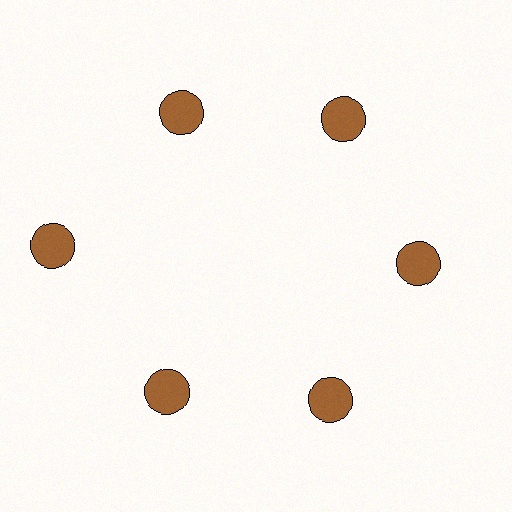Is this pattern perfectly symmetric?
No. The 6 brown circles are arranged in a ring, but one element near the 9 o'clock position is pushed outward from the center, breaking the 6-fold rotational symmetry.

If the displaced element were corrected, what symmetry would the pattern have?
It would have 6-fold rotational symmetry — the pattern would map onto itself every 60 degrees.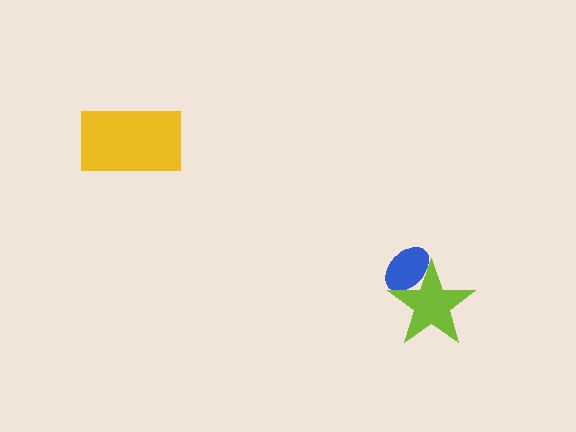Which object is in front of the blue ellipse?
The lime star is in front of the blue ellipse.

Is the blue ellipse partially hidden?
Yes, it is partially covered by another shape.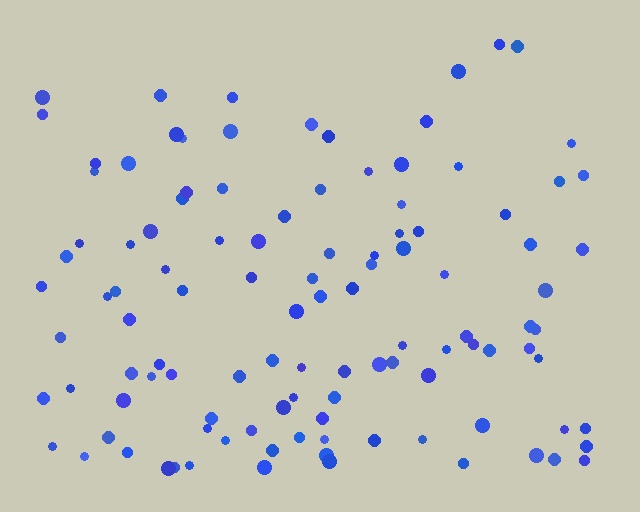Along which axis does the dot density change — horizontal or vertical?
Vertical.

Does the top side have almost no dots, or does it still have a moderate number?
Still a moderate number, just noticeably fewer than the bottom.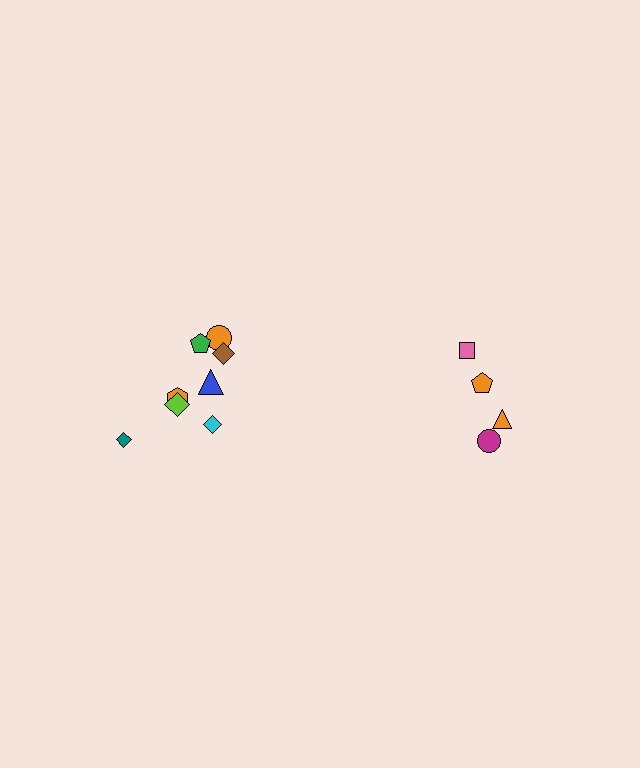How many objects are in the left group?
There are 8 objects.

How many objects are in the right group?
There are 4 objects.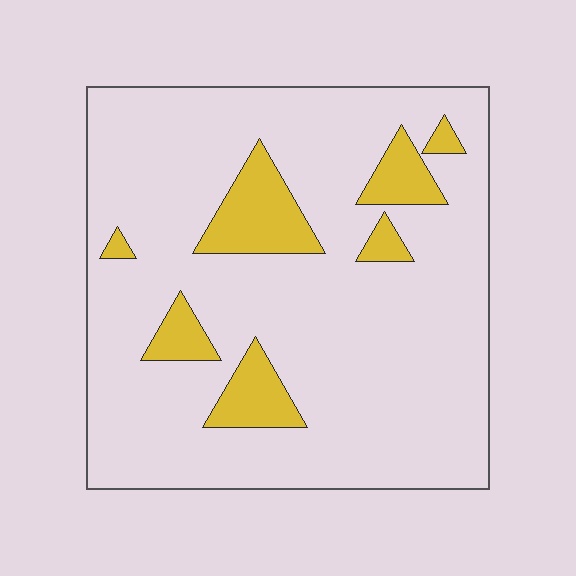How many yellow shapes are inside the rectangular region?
7.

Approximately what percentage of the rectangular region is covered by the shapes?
Approximately 15%.